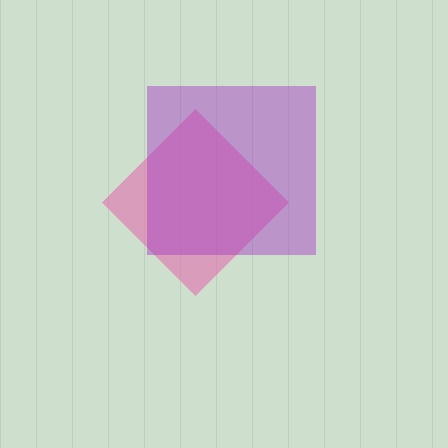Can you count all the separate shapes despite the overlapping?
Yes, there are 2 separate shapes.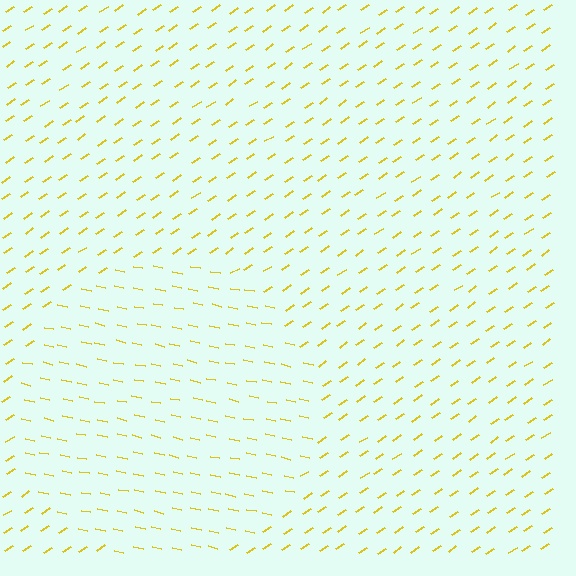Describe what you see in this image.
The image is filled with small yellow line segments. A circle region in the image has lines oriented differently from the surrounding lines, creating a visible texture boundary.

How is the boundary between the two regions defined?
The boundary is defined purely by a change in line orientation (approximately 45 degrees difference). All lines are the same color and thickness.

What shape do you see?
I see a circle.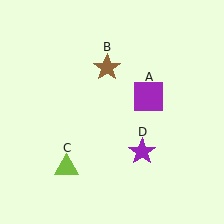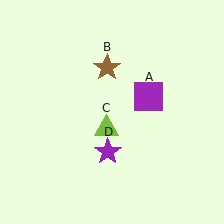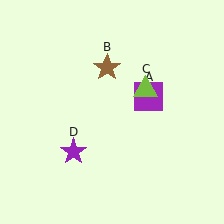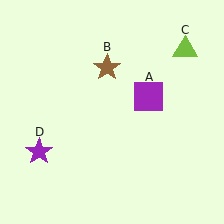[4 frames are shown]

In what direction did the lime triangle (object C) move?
The lime triangle (object C) moved up and to the right.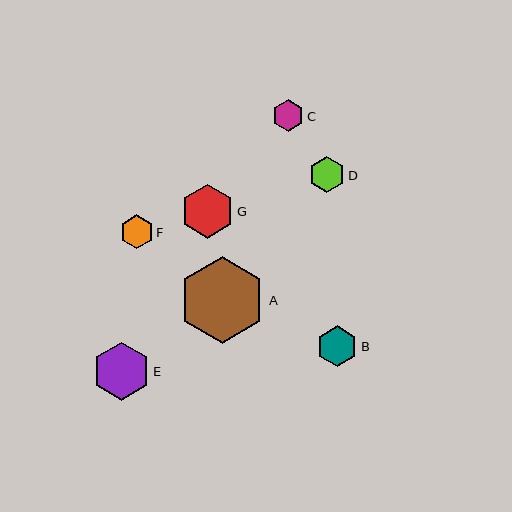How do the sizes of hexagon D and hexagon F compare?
Hexagon D and hexagon F are approximately the same size.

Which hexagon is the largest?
Hexagon A is the largest with a size of approximately 87 pixels.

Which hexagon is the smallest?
Hexagon C is the smallest with a size of approximately 32 pixels.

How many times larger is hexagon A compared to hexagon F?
Hexagon A is approximately 2.6 times the size of hexagon F.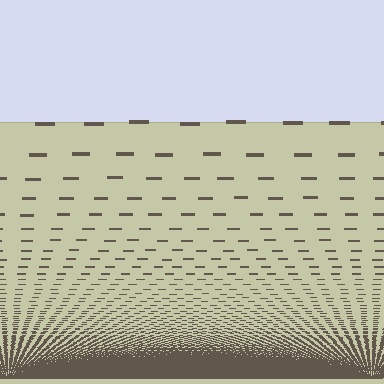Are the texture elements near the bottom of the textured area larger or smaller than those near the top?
Smaller. The gradient is inverted — elements near the bottom are smaller and denser.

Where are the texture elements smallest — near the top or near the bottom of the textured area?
Near the bottom.